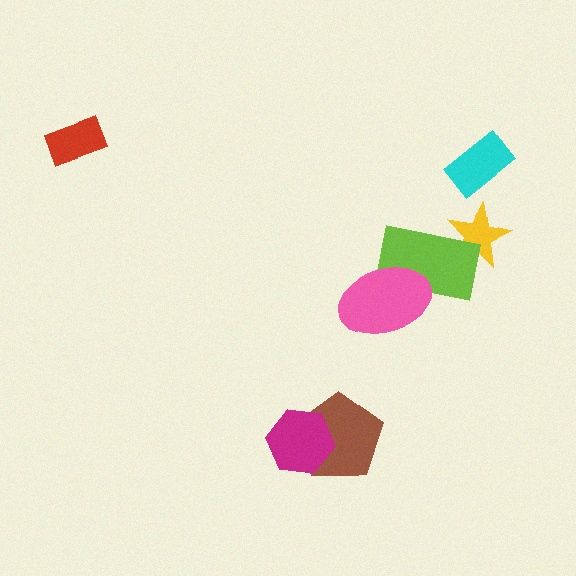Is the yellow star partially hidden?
Yes, it is partially covered by another shape.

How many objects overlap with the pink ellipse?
1 object overlaps with the pink ellipse.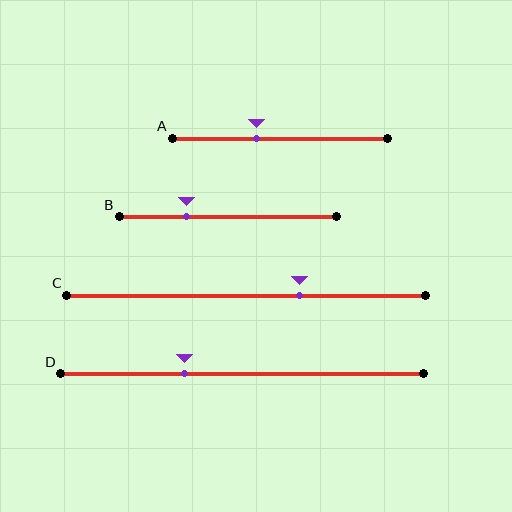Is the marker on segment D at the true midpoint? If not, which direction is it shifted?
No, the marker on segment D is shifted to the left by about 16% of the segment length.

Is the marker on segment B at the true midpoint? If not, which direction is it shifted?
No, the marker on segment B is shifted to the left by about 19% of the segment length.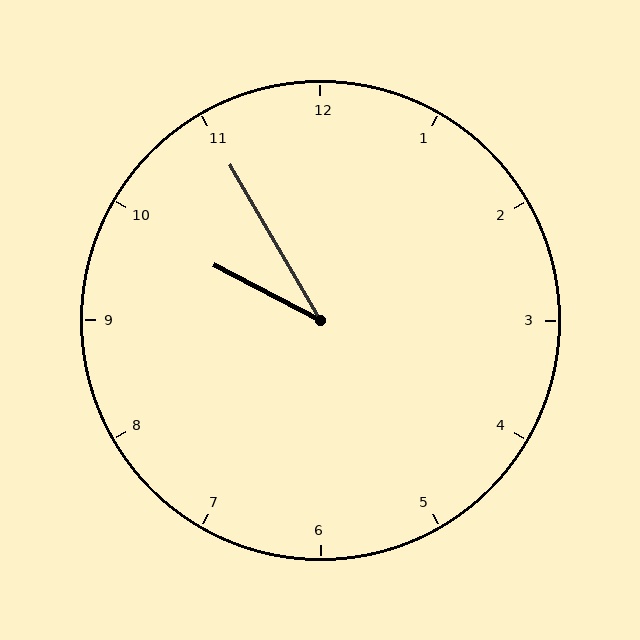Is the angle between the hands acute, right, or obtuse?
It is acute.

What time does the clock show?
9:55.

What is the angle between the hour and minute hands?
Approximately 32 degrees.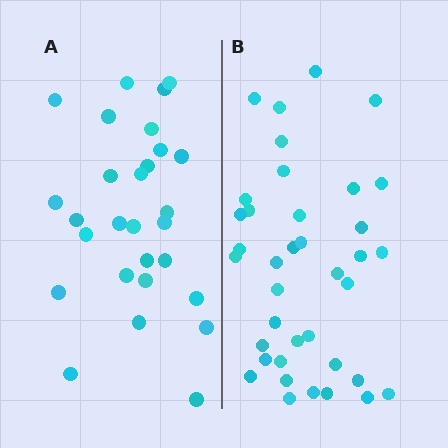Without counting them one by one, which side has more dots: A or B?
Region B (the right region) has more dots.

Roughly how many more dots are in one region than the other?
Region B has roughly 10 or so more dots than region A.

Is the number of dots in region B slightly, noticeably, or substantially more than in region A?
Region B has noticeably more, but not dramatically so. The ratio is roughly 1.4 to 1.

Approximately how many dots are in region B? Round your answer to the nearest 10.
About 40 dots. (The exact count is 38, which rounds to 40.)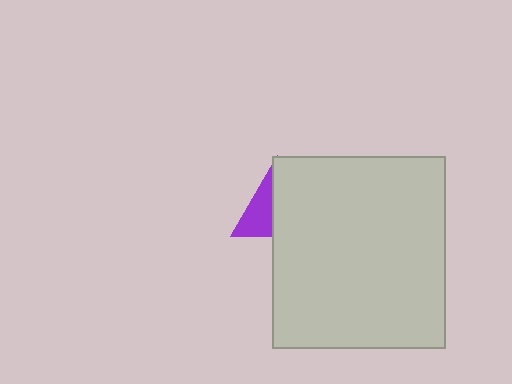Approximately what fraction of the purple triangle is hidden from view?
Roughly 61% of the purple triangle is hidden behind the light gray rectangle.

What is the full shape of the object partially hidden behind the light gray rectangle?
The partially hidden object is a purple triangle.